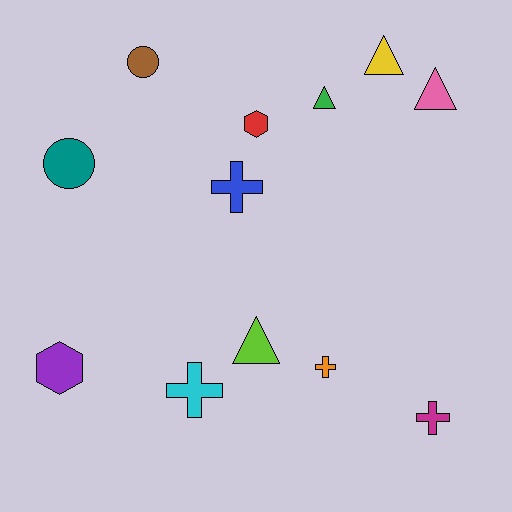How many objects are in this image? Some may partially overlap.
There are 12 objects.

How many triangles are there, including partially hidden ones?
There are 4 triangles.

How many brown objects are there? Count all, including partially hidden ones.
There is 1 brown object.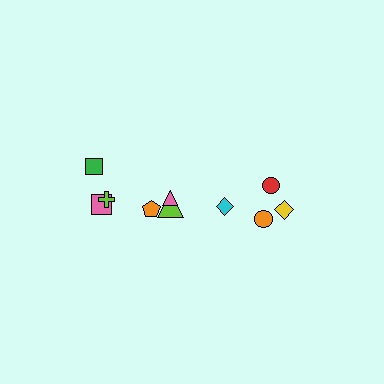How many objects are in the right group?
There are 4 objects.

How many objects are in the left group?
There are 6 objects.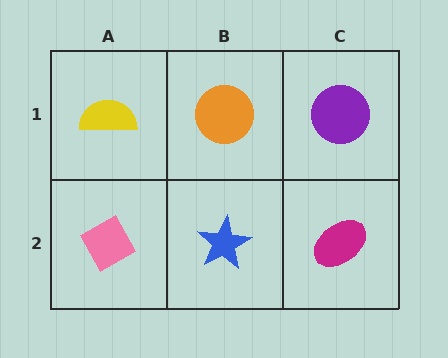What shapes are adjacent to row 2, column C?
A purple circle (row 1, column C), a blue star (row 2, column B).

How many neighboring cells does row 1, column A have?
2.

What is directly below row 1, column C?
A magenta ellipse.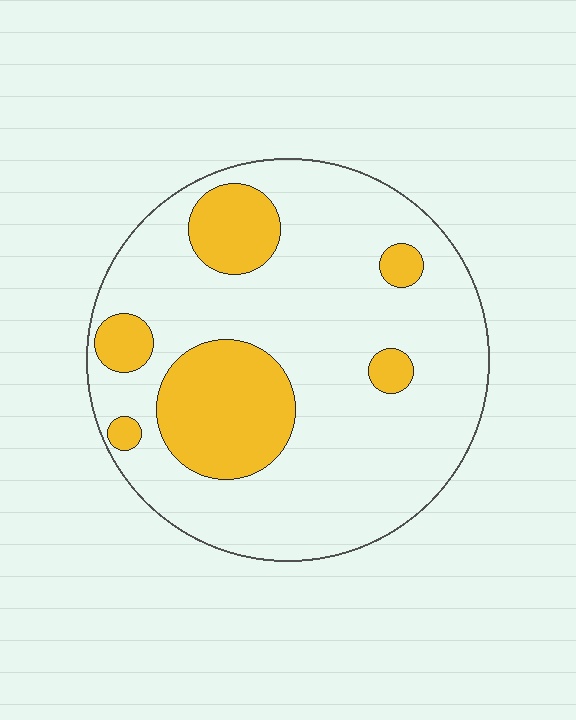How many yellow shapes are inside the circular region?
6.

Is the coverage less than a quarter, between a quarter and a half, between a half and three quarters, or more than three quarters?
Less than a quarter.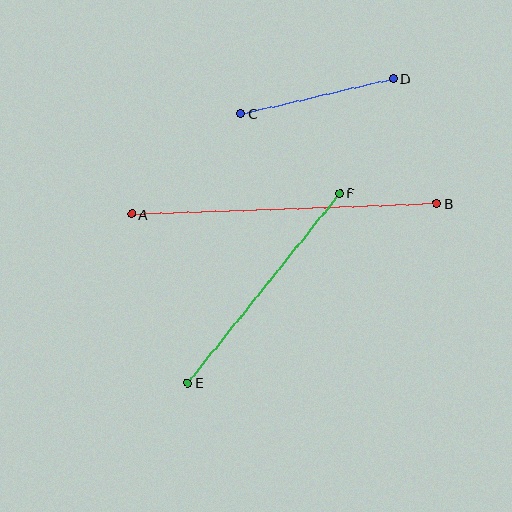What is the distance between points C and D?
The distance is approximately 156 pixels.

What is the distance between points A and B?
The distance is approximately 305 pixels.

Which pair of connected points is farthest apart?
Points A and B are farthest apart.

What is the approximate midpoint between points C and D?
The midpoint is at approximately (317, 96) pixels.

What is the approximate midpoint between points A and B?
The midpoint is at approximately (284, 209) pixels.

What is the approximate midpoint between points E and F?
The midpoint is at approximately (264, 288) pixels.